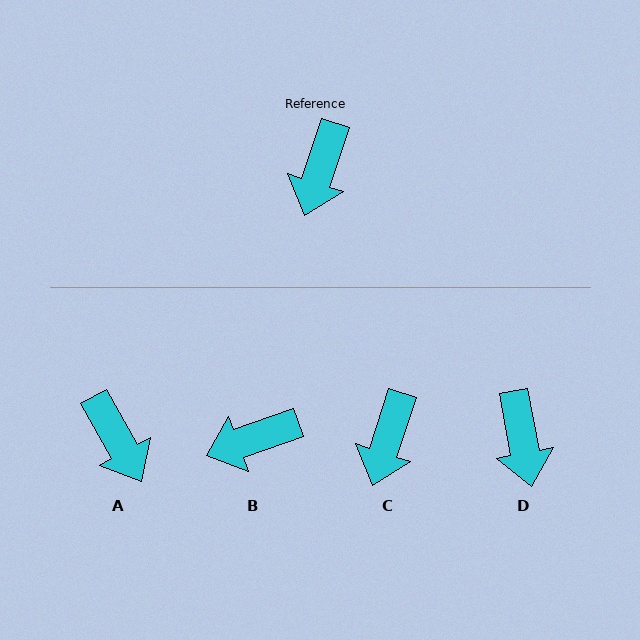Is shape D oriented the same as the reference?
No, it is off by about 29 degrees.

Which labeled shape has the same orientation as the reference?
C.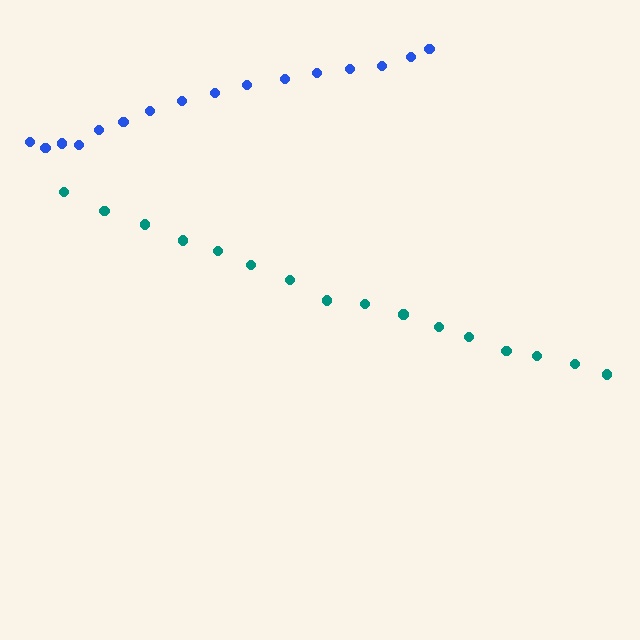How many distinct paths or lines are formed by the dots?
There are 2 distinct paths.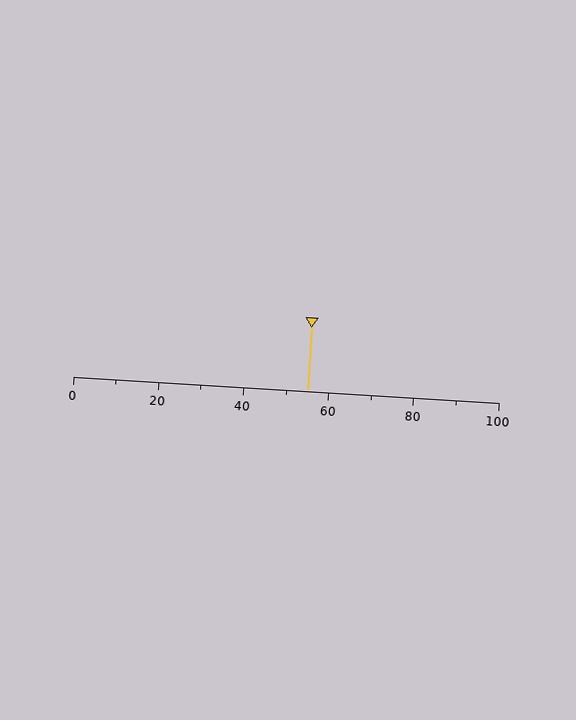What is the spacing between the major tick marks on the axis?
The major ticks are spaced 20 apart.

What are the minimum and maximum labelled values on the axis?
The axis runs from 0 to 100.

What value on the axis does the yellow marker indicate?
The marker indicates approximately 55.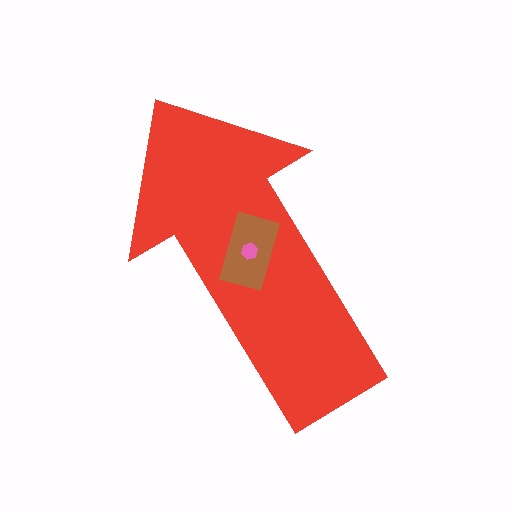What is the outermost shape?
The red arrow.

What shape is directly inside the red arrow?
The brown rectangle.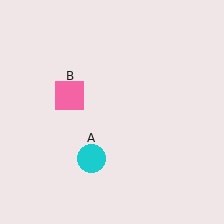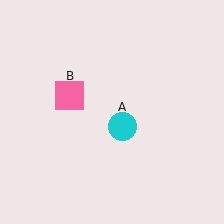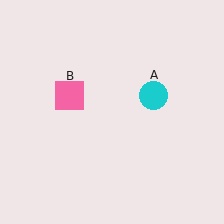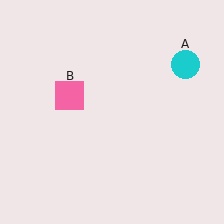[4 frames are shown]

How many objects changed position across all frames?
1 object changed position: cyan circle (object A).